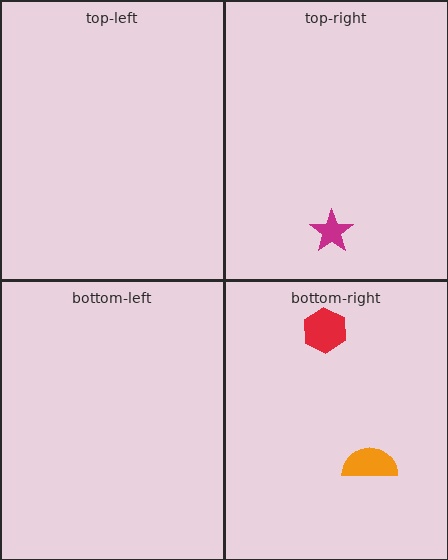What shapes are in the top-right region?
The magenta star.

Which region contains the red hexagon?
The bottom-right region.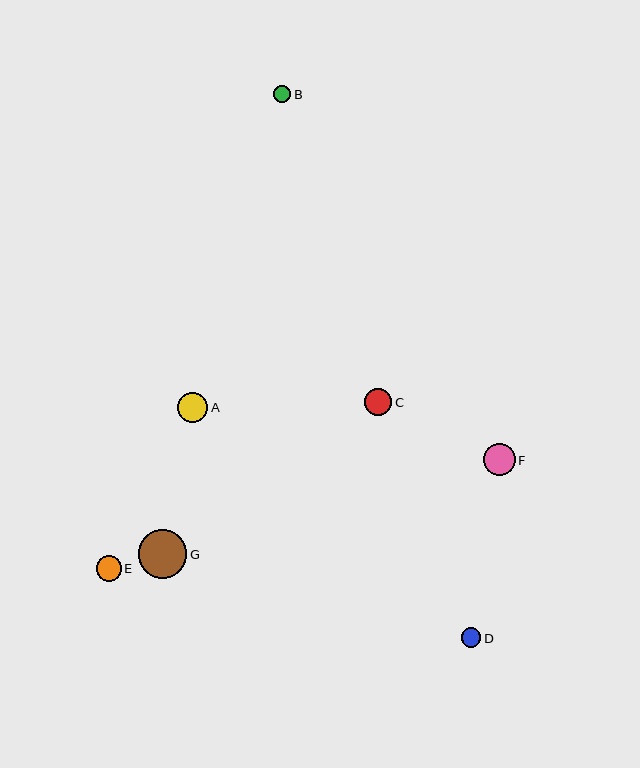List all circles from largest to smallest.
From largest to smallest: G, F, A, C, E, D, B.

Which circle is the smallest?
Circle B is the smallest with a size of approximately 17 pixels.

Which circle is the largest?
Circle G is the largest with a size of approximately 49 pixels.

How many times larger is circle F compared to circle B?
Circle F is approximately 1.9 times the size of circle B.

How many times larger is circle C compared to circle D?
Circle C is approximately 1.4 times the size of circle D.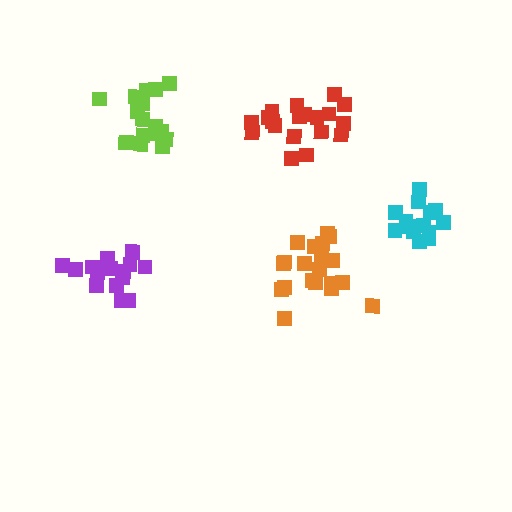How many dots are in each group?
Group 1: 19 dots, Group 2: 20 dots, Group 3: 15 dots, Group 4: 16 dots, Group 5: 14 dots (84 total).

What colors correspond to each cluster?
The clusters are colored: red, orange, purple, lime, cyan.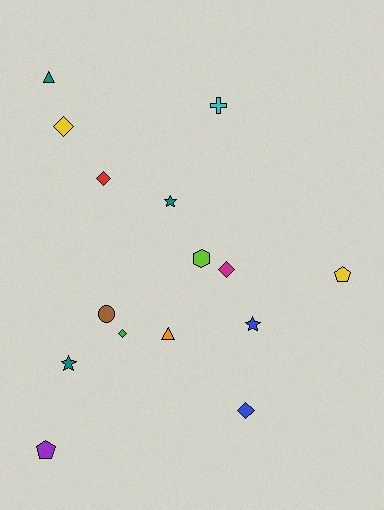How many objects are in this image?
There are 15 objects.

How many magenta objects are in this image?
There is 1 magenta object.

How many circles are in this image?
There is 1 circle.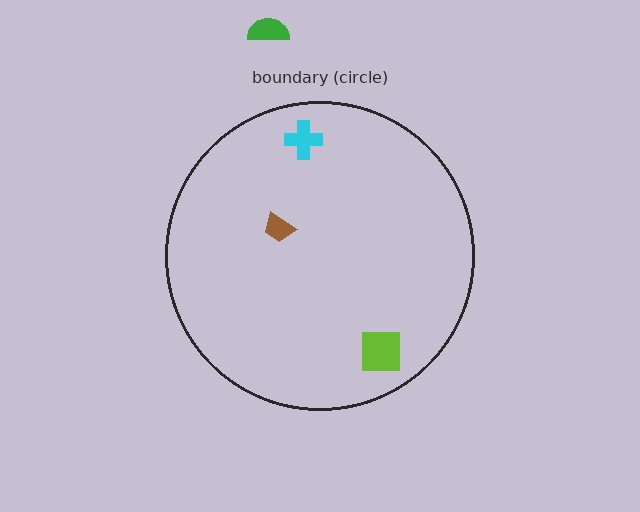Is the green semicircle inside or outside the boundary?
Outside.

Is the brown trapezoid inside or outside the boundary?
Inside.